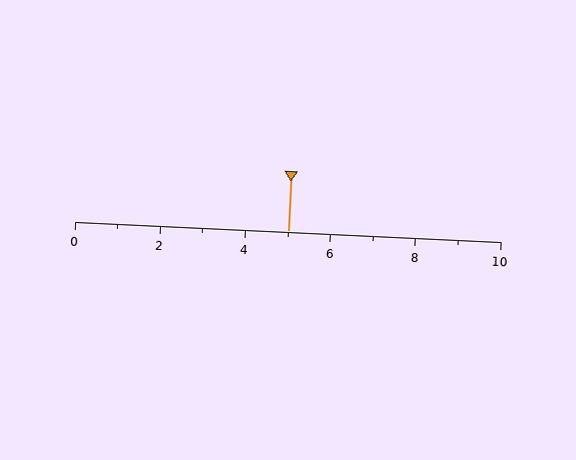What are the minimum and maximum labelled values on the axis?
The axis runs from 0 to 10.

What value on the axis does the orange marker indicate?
The marker indicates approximately 5.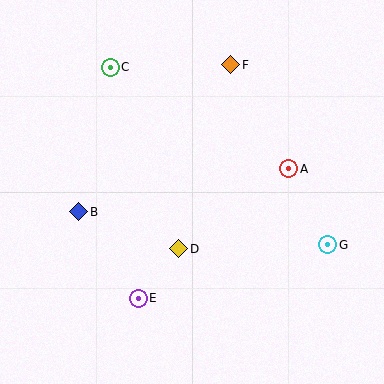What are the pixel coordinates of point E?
Point E is at (138, 298).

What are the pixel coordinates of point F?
Point F is at (231, 65).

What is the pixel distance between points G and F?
The distance between G and F is 204 pixels.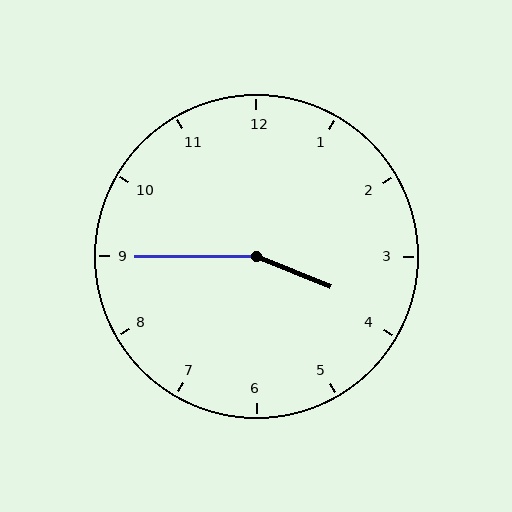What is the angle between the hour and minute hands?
Approximately 158 degrees.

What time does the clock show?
3:45.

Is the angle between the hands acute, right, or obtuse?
It is obtuse.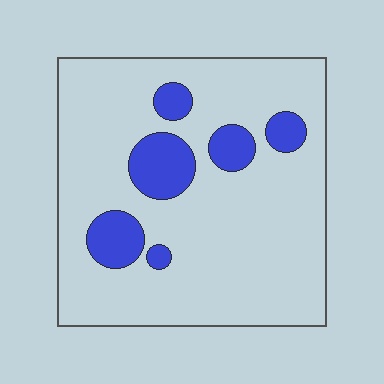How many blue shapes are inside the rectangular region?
6.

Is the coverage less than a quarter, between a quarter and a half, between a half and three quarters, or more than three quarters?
Less than a quarter.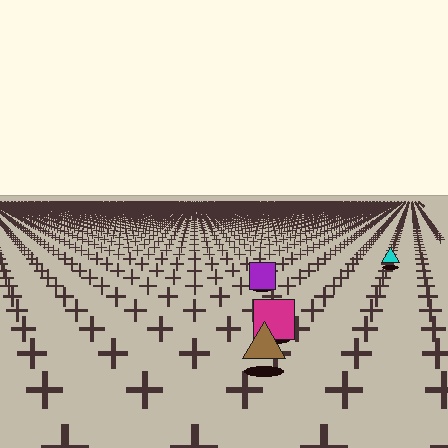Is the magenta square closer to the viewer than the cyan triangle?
Yes. The magenta square is closer — you can tell from the texture gradient: the ground texture is coarser near it.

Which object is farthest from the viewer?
The cyan triangle is farthest from the viewer. It appears smaller and the ground texture around it is denser.